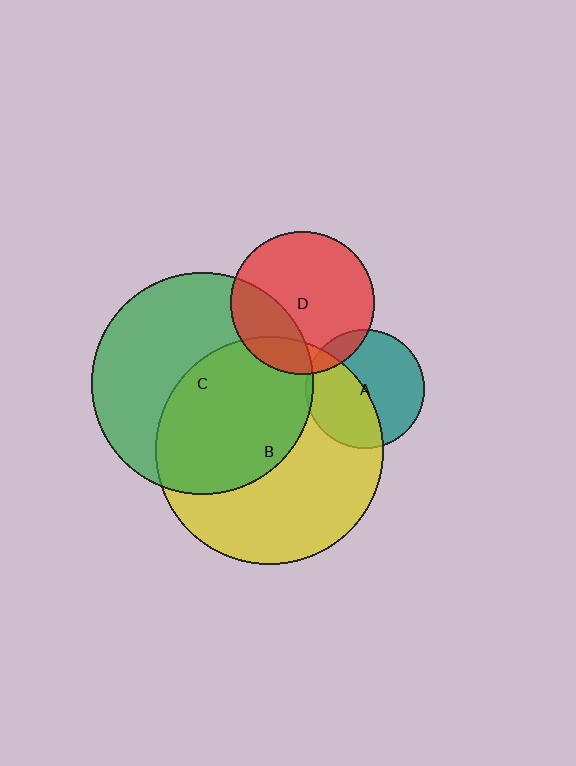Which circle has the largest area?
Circle B (yellow).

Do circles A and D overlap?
Yes.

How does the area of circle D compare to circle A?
Approximately 1.4 times.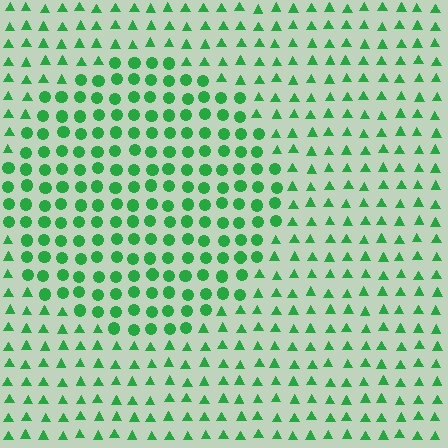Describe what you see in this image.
The image is filled with small green elements arranged in a uniform grid. A circle-shaped region contains circles, while the surrounding area contains triangles. The boundary is defined purely by the change in element shape.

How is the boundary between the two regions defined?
The boundary is defined by a change in element shape: circles inside vs. triangles outside. All elements share the same color and spacing.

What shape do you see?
I see a circle.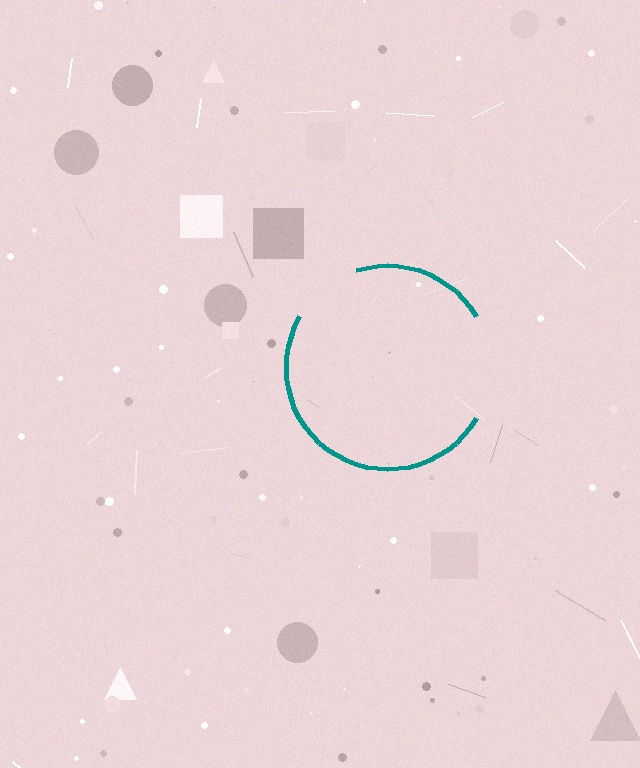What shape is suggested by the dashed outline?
The dashed outline suggests a circle.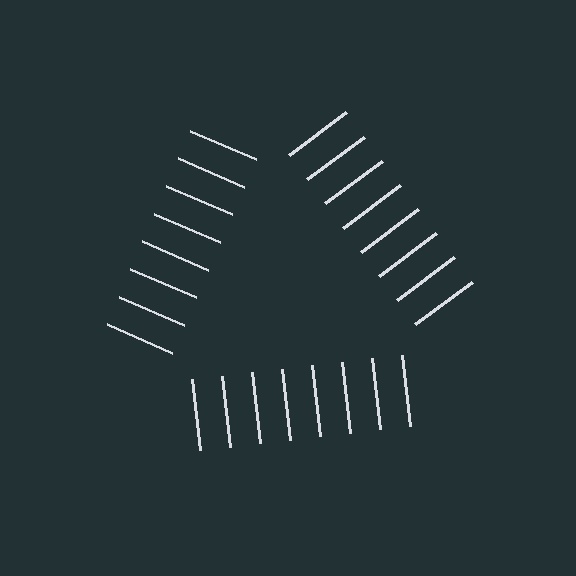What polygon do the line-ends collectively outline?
An illusory triangle — the line segments terminate on its edges but no continuous stroke is drawn.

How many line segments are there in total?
24 — 8 along each of the 3 edges.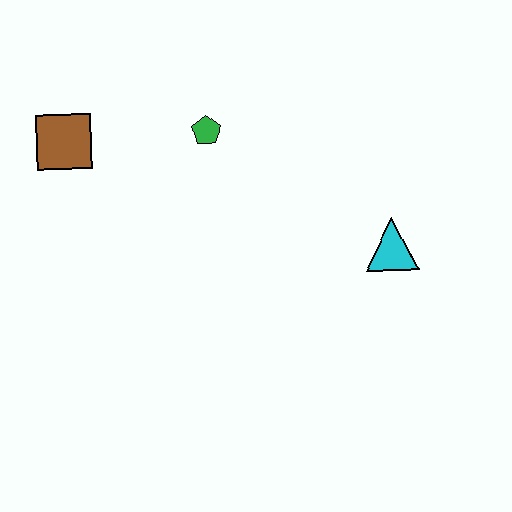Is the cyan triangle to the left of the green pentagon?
No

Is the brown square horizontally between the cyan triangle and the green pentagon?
No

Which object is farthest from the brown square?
The cyan triangle is farthest from the brown square.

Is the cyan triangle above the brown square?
No